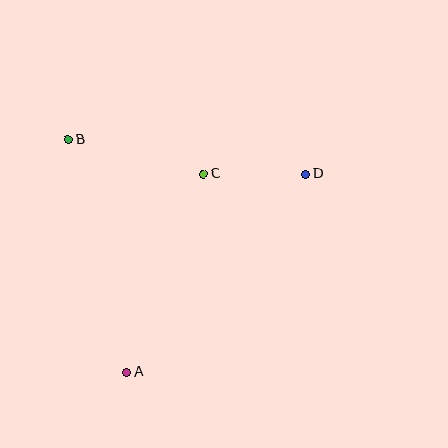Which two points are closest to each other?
Points C and D are closest to each other.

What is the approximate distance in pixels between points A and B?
The distance between A and B is approximately 240 pixels.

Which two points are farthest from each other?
Points A and D are farthest from each other.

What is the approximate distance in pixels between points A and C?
The distance between A and C is approximately 213 pixels.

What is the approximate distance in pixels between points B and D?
The distance between B and D is approximately 240 pixels.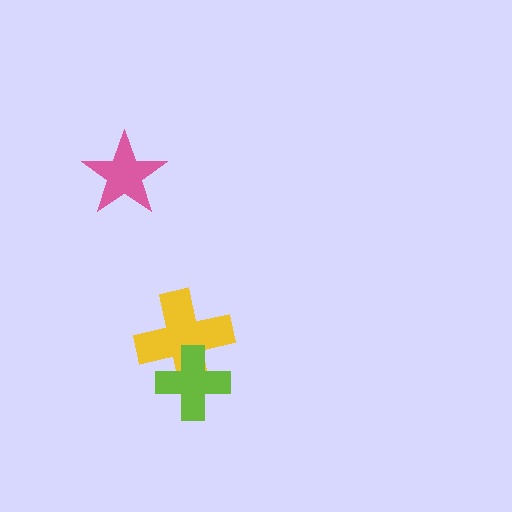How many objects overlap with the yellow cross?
1 object overlaps with the yellow cross.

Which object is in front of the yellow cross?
The lime cross is in front of the yellow cross.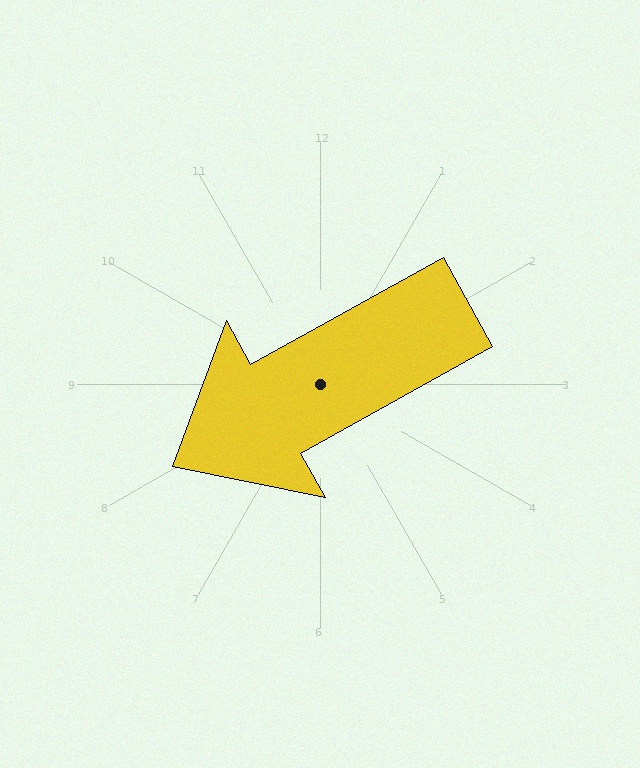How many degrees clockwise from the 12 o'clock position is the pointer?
Approximately 241 degrees.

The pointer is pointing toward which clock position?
Roughly 8 o'clock.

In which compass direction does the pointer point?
Southwest.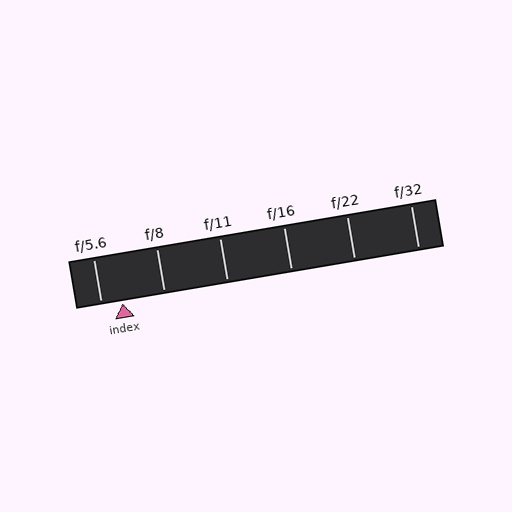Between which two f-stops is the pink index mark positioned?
The index mark is between f/5.6 and f/8.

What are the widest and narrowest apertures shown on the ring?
The widest aperture shown is f/5.6 and the narrowest is f/32.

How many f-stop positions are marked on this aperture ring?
There are 6 f-stop positions marked.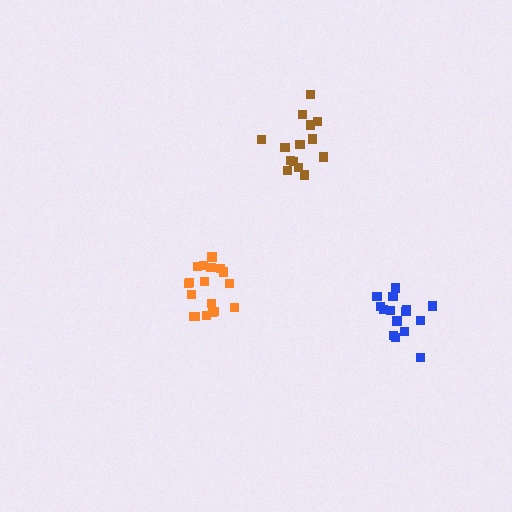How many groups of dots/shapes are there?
There are 3 groups.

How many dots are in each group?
Group 1: 19 dots, Group 2: 16 dots, Group 3: 15 dots (50 total).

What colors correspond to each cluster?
The clusters are colored: orange, brown, blue.